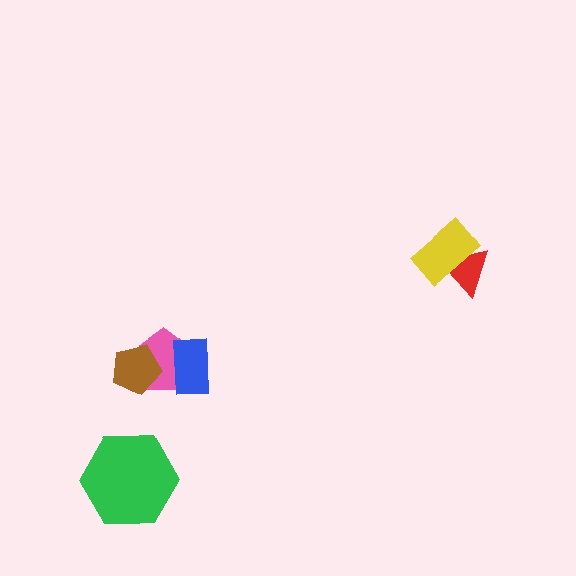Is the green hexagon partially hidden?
No, no other shape covers it.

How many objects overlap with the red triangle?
1 object overlaps with the red triangle.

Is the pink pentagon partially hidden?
Yes, it is partially covered by another shape.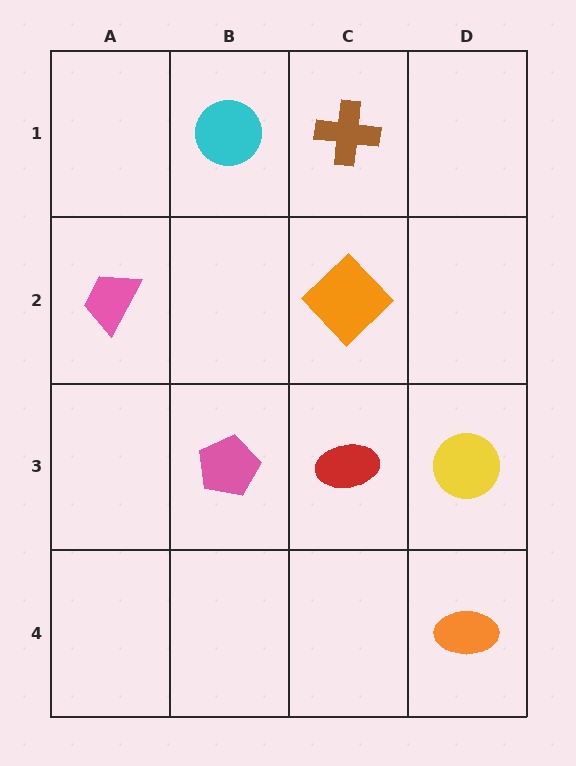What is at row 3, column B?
A pink pentagon.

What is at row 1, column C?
A brown cross.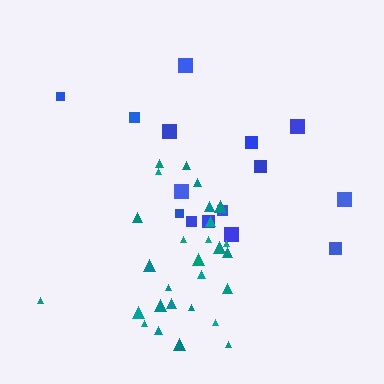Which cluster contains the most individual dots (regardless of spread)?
Teal (28).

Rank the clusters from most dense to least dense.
teal, blue.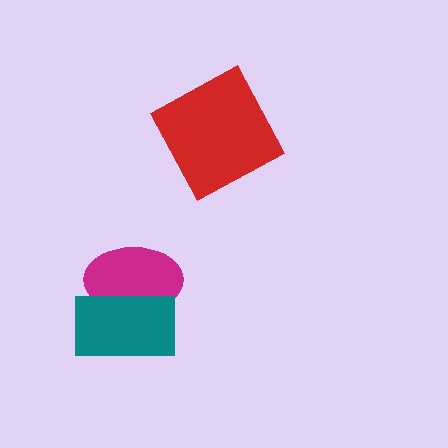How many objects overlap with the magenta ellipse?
1 object overlaps with the magenta ellipse.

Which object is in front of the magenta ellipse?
The teal rectangle is in front of the magenta ellipse.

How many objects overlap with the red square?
0 objects overlap with the red square.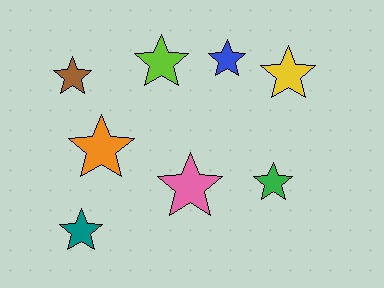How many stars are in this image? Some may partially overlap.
There are 8 stars.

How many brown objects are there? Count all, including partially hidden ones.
There is 1 brown object.